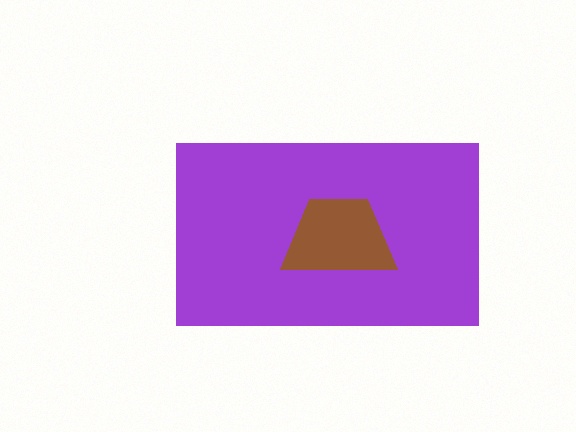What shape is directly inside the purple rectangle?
The brown trapezoid.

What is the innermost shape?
The brown trapezoid.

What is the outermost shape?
The purple rectangle.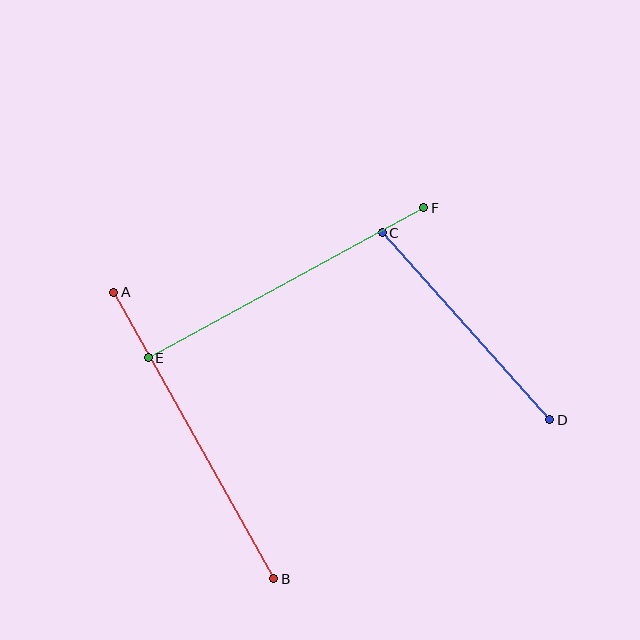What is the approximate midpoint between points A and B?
The midpoint is at approximately (194, 435) pixels.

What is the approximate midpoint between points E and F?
The midpoint is at approximately (286, 283) pixels.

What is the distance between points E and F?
The distance is approximately 314 pixels.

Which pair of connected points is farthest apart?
Points A and B are farthest apart.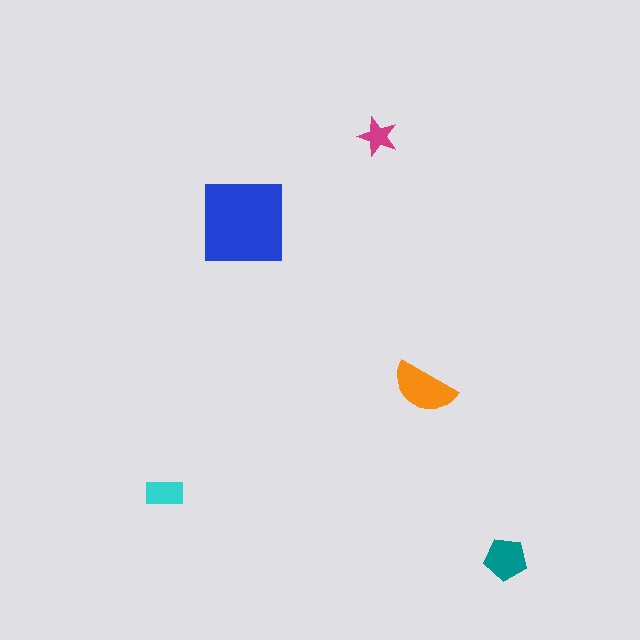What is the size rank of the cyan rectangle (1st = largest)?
4th.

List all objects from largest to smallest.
The blue square, the orange semicircle, the teal pentagon, the cyan rectangle, the magenta star.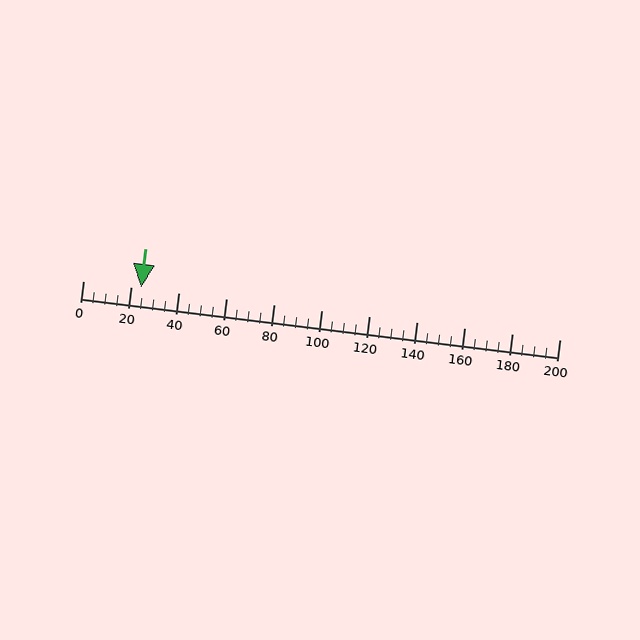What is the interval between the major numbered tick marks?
The major tick marks are spaced 20 units apart.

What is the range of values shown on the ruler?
The ruler shows values from 0 to 200.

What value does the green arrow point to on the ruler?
The green arrow points to approximately 24.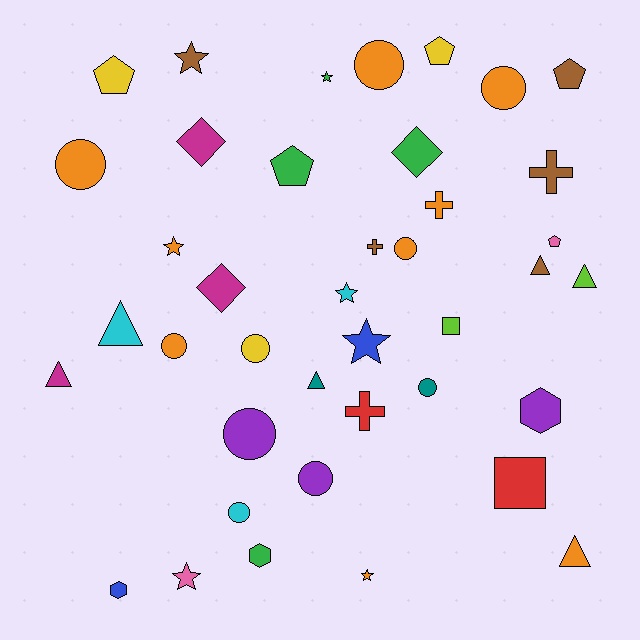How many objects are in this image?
There are 40 objects.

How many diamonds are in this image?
There are 3 diamonds.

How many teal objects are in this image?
There are 2 teal objects.